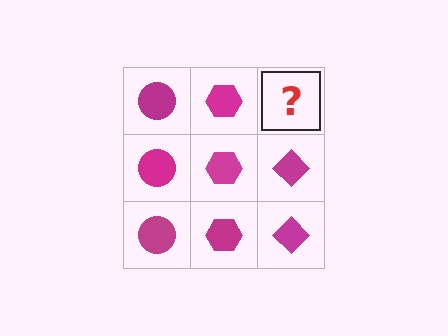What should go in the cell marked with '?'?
The missing cell should contain a magenta diamond.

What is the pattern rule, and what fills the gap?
The rule is that each column has a consistent shape. The gap should be filled with a magenta diamond.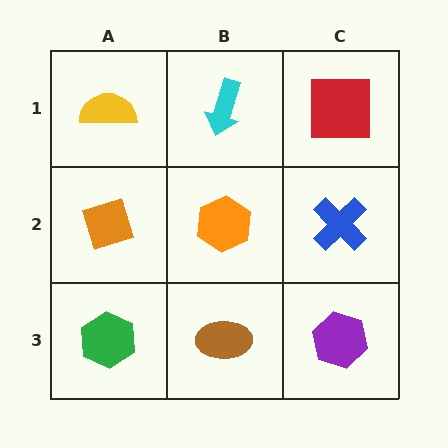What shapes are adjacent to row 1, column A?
An orange diamond (row 2, column A), a cyan arrow (row 1, column B).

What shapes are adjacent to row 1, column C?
A blue cross (row 2, column C), a cyan arrow (row 1, column B).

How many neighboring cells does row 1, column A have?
2.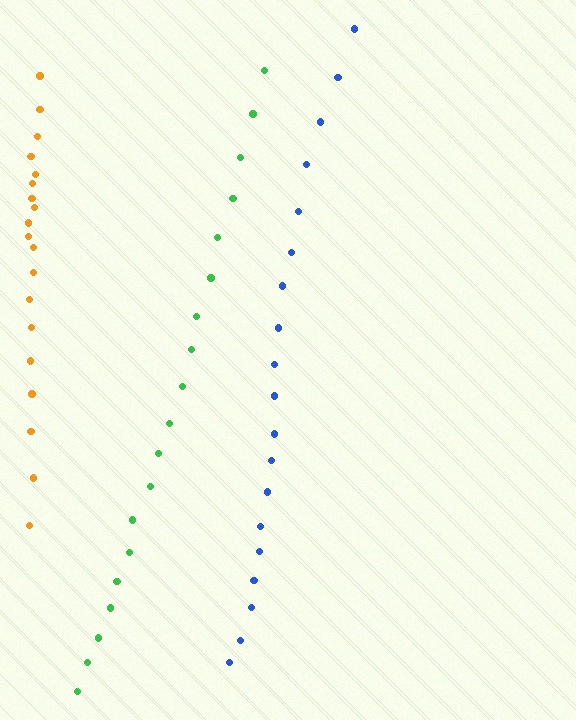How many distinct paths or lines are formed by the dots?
There are 3 distinct paths.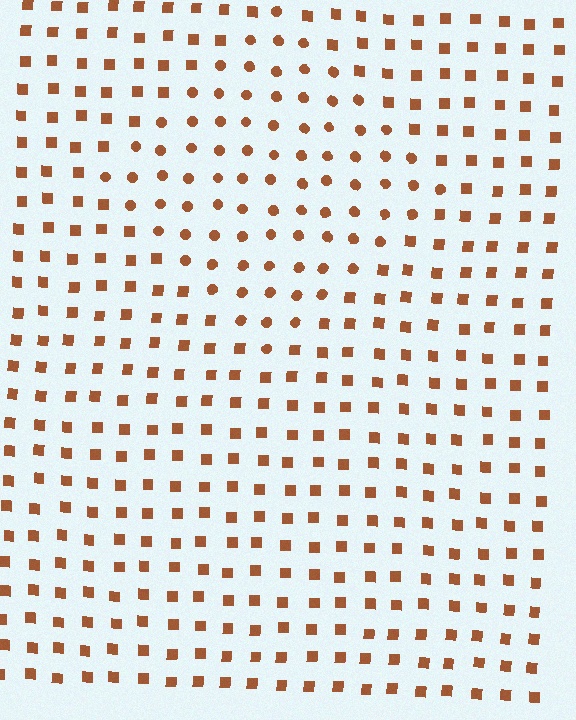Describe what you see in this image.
The image is filled with small brown elements arranged in a uniform grid. A diamond-shaped region contains circles, while the surrounding area contains squares. The boundary is defined purely by the change in element shape.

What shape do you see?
I see a diamond.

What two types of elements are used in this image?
The image uses circles inside the diamond region and squares outside it.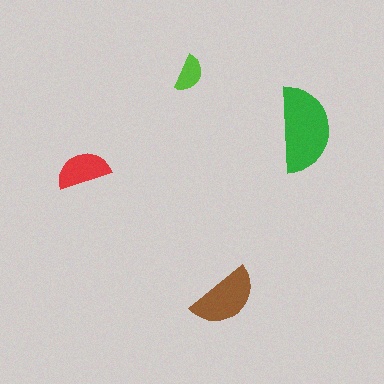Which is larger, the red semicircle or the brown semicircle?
The brown one.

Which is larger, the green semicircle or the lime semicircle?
The green one.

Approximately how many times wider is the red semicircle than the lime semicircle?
About 1.5 times wider.